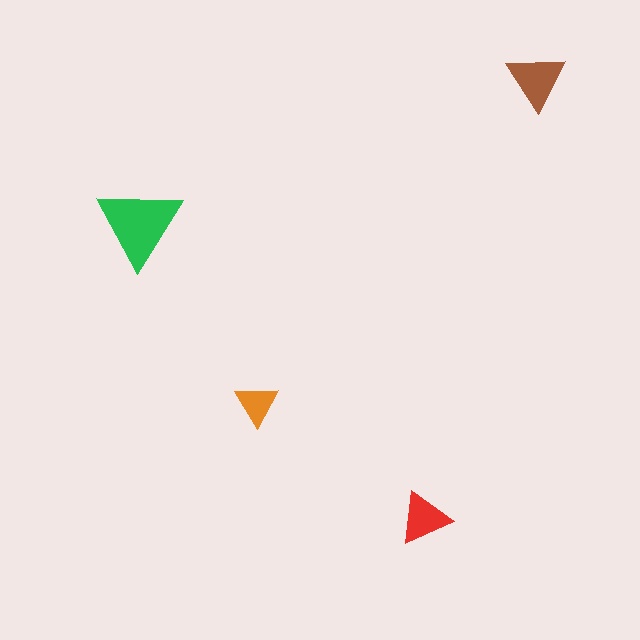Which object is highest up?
The brown triangle is topmost.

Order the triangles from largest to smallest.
the green one, the brown one, the red one, the orange one.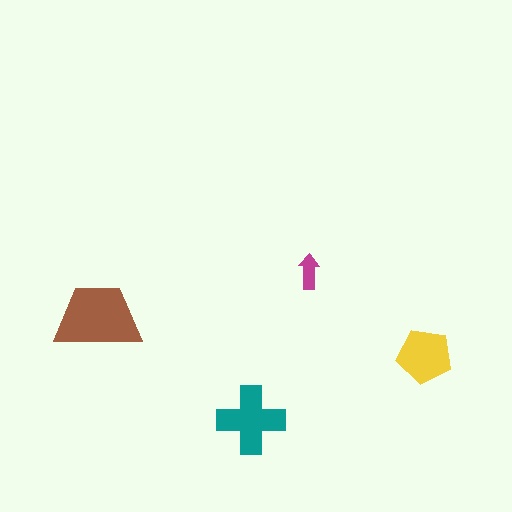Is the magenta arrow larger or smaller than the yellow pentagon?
Smaller.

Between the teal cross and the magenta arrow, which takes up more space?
The teal cross.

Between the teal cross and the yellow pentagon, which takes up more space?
The teal cross.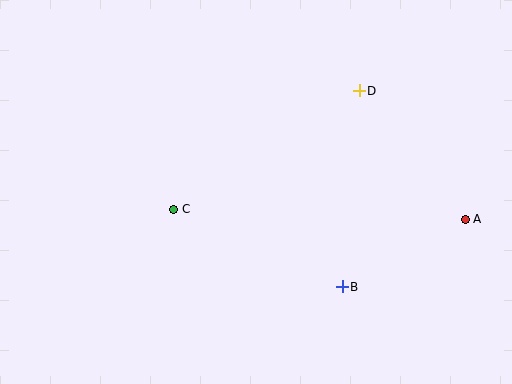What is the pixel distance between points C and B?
The distance between C and B is 185 pixels.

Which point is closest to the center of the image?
Point C at (174, 209) is closest to the center.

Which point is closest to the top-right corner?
Point D is closest to the top-right corner.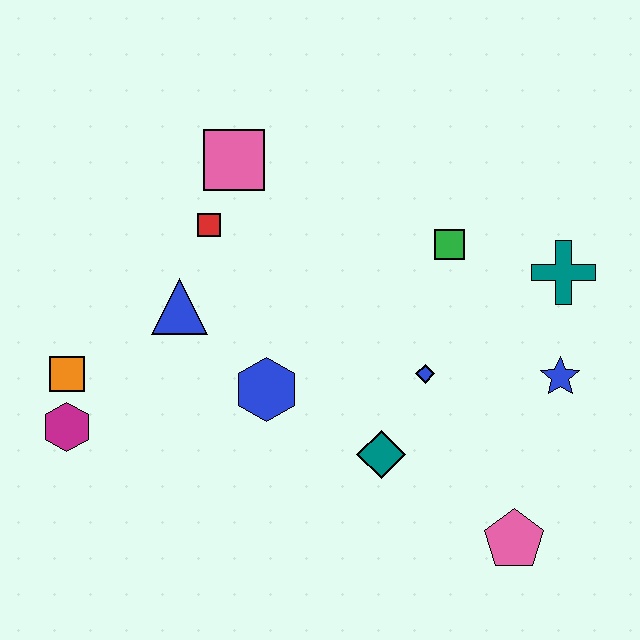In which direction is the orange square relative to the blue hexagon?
The orange square is to the left of the blue hexagon.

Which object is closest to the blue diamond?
The teal diamond is closest to the blue diamond.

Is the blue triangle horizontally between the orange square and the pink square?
Yes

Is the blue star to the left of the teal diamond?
No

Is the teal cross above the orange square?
Yes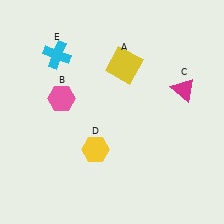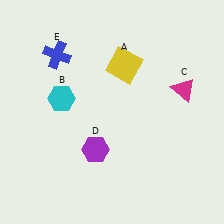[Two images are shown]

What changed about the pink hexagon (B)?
In Image 1, B is pink. In Image 2, it changed to cyan.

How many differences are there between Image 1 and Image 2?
There are 3 differences between the two images.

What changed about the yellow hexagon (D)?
In Image 1, D is yellow. In Image 2, it changed to purple.